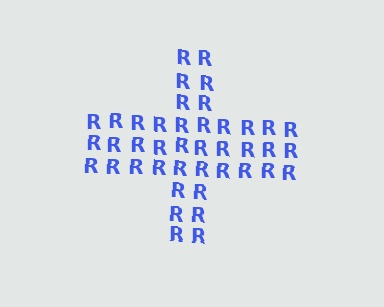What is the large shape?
The large shape is a cross.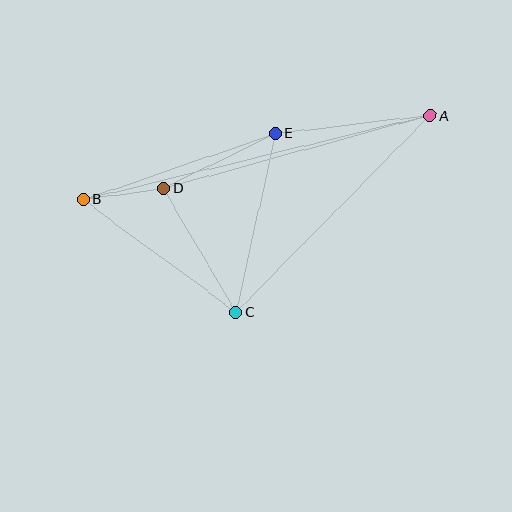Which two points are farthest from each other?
Points A and B are farthest from each other.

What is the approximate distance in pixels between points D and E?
The distance between D and E is approximately 125 pixels.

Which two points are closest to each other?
Points B and D are closest to each other.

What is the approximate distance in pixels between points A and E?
The distance between A and E is approximately 155 pixels.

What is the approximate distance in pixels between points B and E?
The distance between B and E is approximately 204 pixels.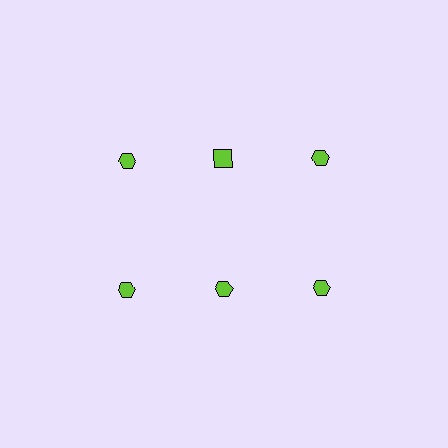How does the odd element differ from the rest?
It has a different shape: square instead of hexagon.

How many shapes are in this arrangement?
There are 6 shapes arranged in a grid pattern.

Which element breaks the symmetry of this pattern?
The lime square in the top row, second from left column breaks the symmetry. All other shapes are lime hexagons.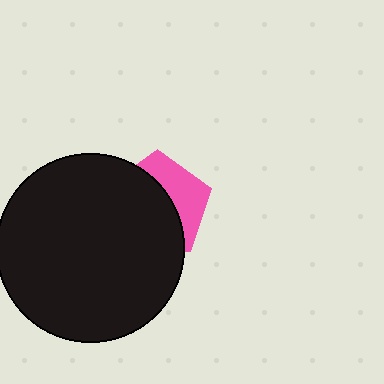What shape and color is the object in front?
The object in front is a black circle.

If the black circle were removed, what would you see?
You would see the complete pink pentagon.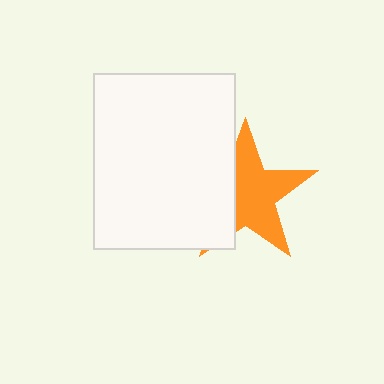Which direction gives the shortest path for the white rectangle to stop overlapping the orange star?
Moving left gives the shortest separation.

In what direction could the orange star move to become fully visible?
The orange star could move right. That would shift it out from behind the white rectangle entirely.